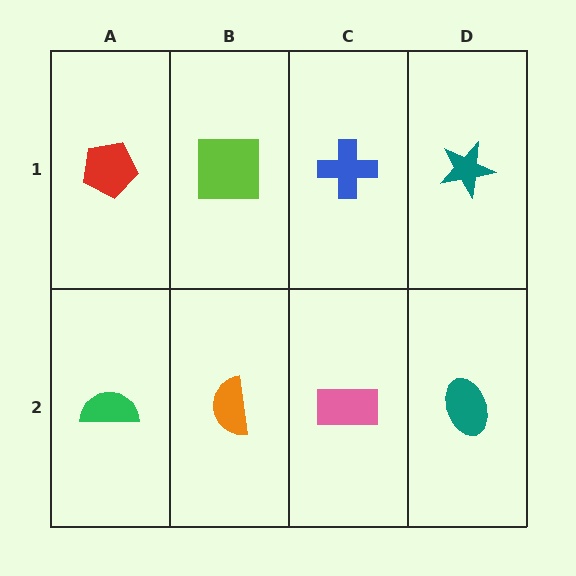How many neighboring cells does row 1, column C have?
3.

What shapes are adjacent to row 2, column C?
A blue cross (row 1, column C), an orange semicircle (row 2, column B), a teal ellipse (row 2, column D).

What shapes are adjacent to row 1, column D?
A teal ellipse (row 2, column D), a blue cross (row 1, column C).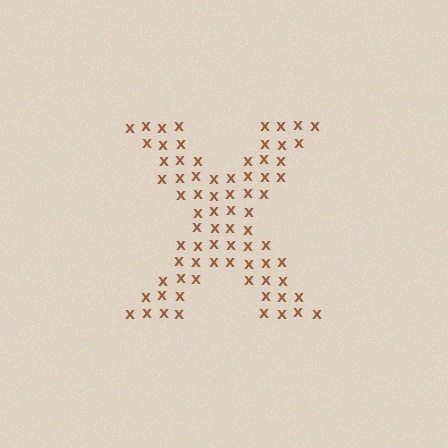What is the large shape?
The large shape is the letter X.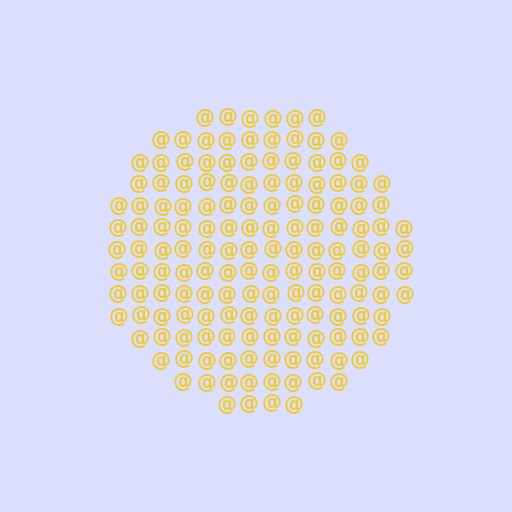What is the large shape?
The large shape is a circle.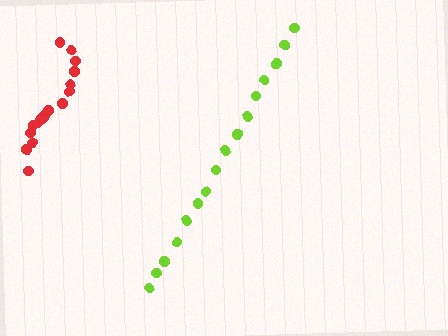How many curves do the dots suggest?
There are 2 distinct paths.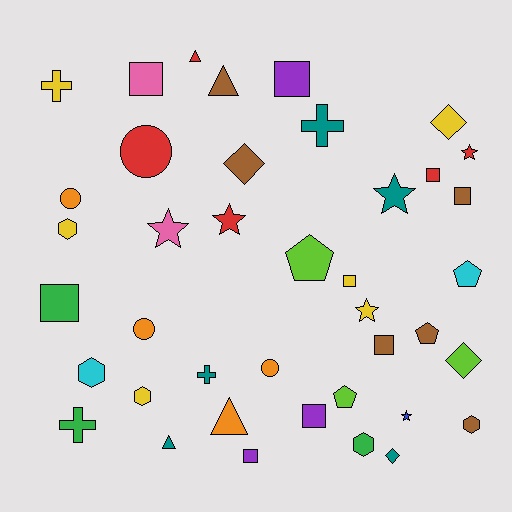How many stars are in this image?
There are 6 stars.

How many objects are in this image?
There are 40 objects.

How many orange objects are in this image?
There are 4 orange objects.